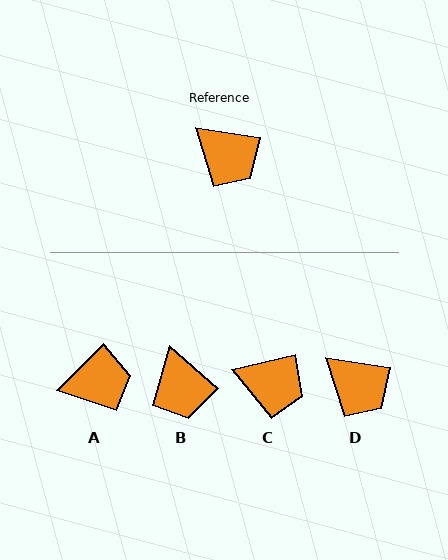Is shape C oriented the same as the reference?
No, it is off by about 22 degrees.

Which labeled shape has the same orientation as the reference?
D.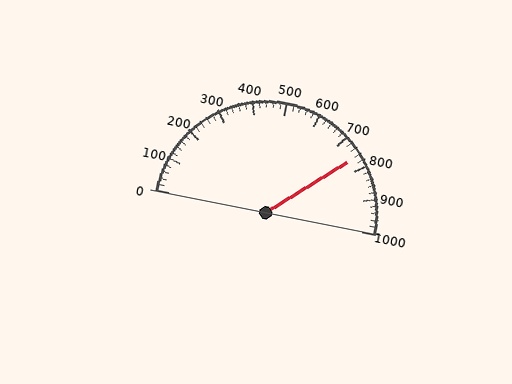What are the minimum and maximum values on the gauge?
The gauge ranges from 0 to 1000.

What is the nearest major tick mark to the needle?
The nearest major tick mark is 800.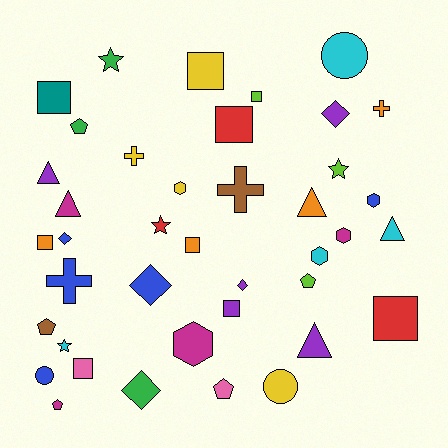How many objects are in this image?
There are 40 objects.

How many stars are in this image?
There are 4 stars.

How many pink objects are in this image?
There are 2 pink objects.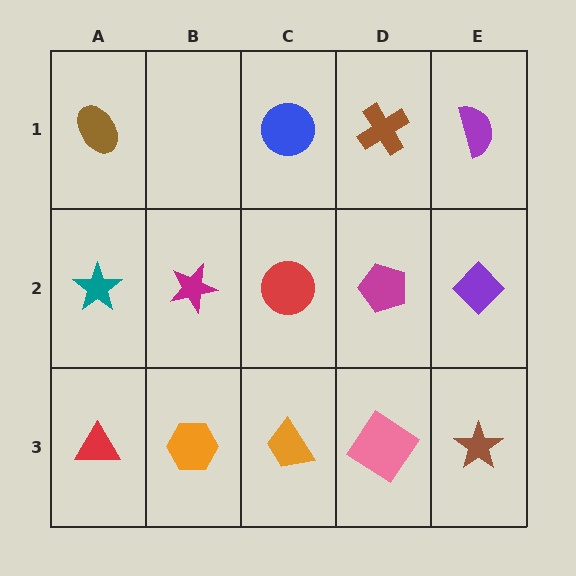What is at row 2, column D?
A magenta pentagon.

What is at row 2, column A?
A teal star.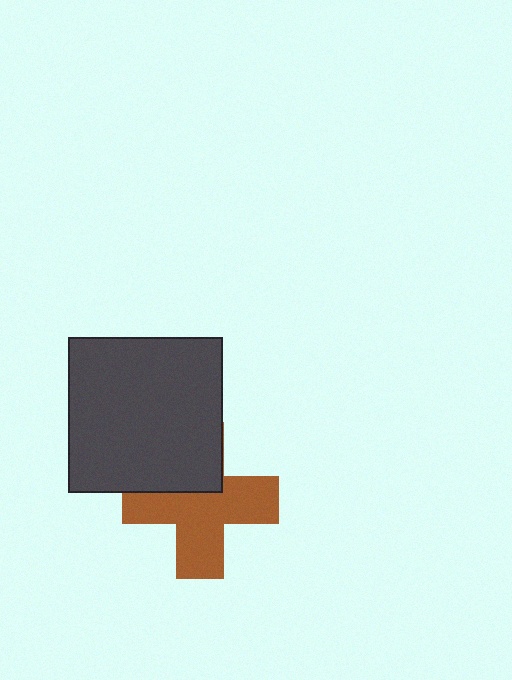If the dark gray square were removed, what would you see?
You would see the complete brown cross.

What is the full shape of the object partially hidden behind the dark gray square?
The partially hidden object is a brown cross.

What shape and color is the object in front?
The object in front is a dark gray square.